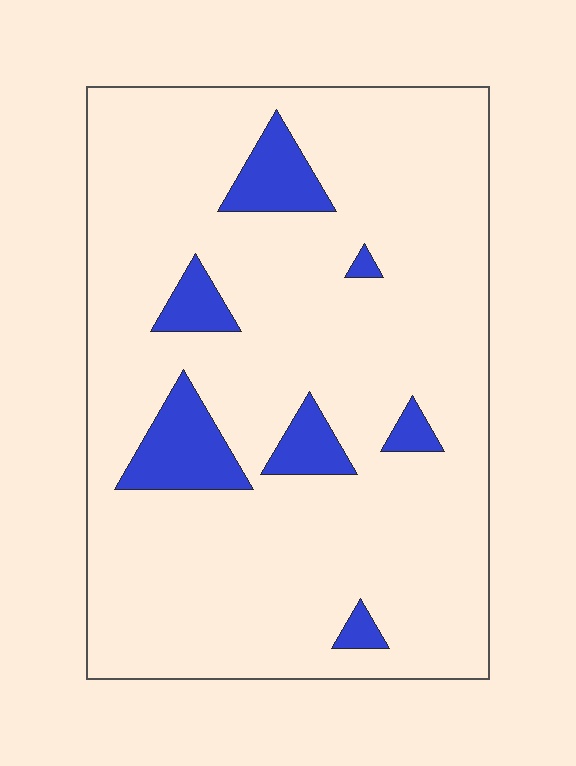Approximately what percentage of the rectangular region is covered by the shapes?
Approximately 10%.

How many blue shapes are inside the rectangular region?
7.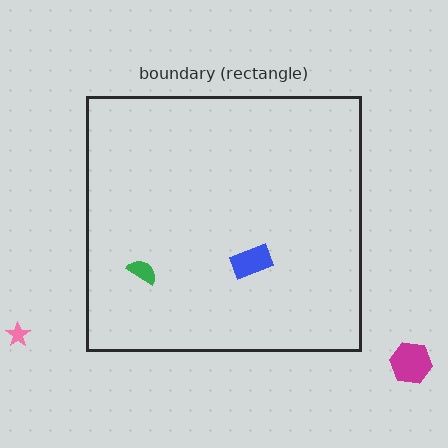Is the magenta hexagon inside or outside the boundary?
Outside.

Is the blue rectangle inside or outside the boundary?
Inside.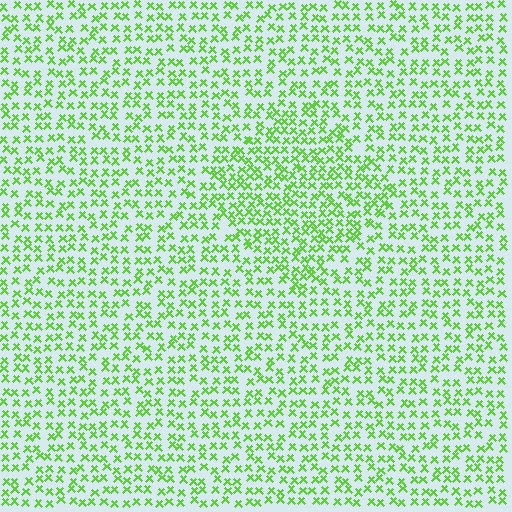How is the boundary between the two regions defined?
The boundary is defined by a change in element density (approximately 1.5x ratio). All elements are the same color, size, and shape.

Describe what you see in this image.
The image contains small lime elements arranged at two different densities. A diamond-shaped region is visible where the elements are more densely packed than the surrounding area.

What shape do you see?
I see a diamond.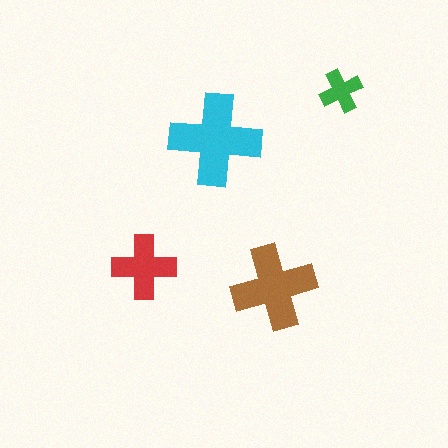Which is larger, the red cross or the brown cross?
The brown one.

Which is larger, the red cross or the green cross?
The red one.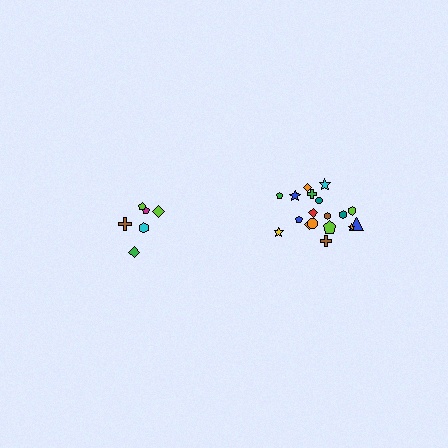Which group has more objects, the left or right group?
The right group.